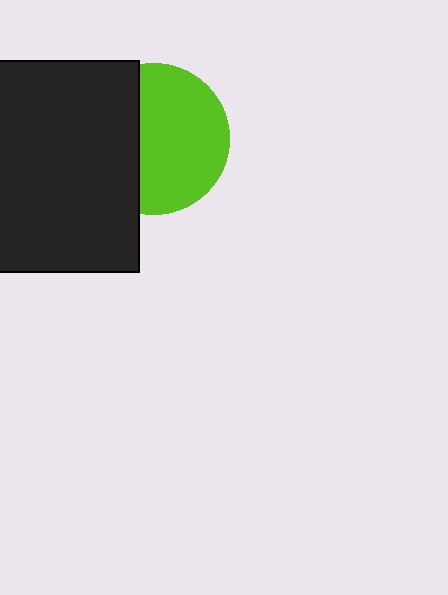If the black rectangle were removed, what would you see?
You would see the complete lime circle.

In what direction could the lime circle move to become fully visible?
The lime circle could move right. That would shift it out from behind the black rectangle entirely.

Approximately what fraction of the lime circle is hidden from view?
Roughly 38% of the lime circle is hidden behind the black rectangle.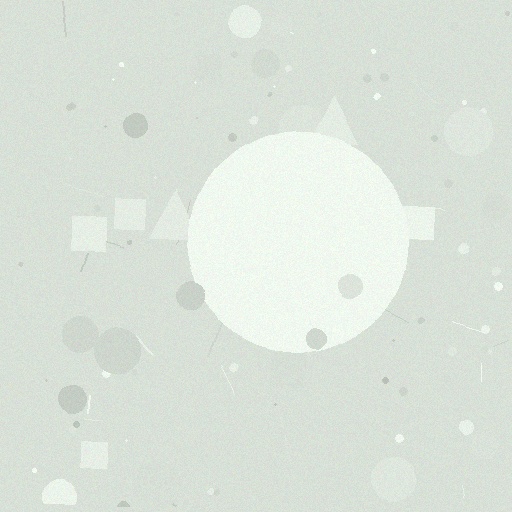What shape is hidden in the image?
A circle is hidden in the image.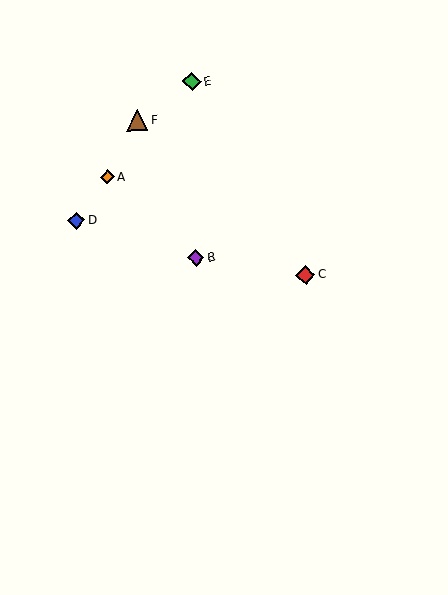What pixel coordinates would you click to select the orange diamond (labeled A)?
Click at (107, 177) to select the orange diamond A.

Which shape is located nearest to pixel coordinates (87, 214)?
The blue diamond (labeled D) at (76, 221) is nearest to that location.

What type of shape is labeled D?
Shape D is a blue diamond.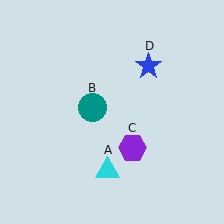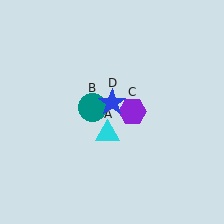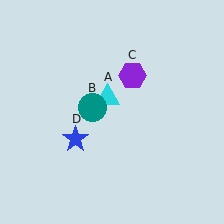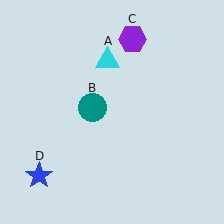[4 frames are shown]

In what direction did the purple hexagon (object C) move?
The purple hexagon (object C) moved up.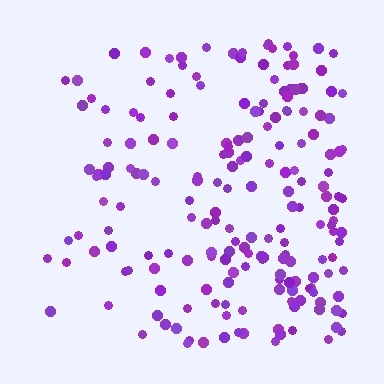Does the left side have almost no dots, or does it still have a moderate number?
Still a moderate number, just noticeably fewer than the right.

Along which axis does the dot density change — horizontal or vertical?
Horizontal.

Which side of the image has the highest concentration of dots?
The right.